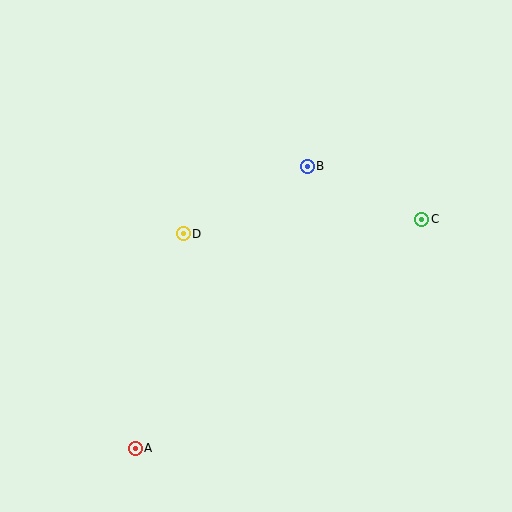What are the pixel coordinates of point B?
Point B is at (307, 166).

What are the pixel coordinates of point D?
Point D is at (183, 234).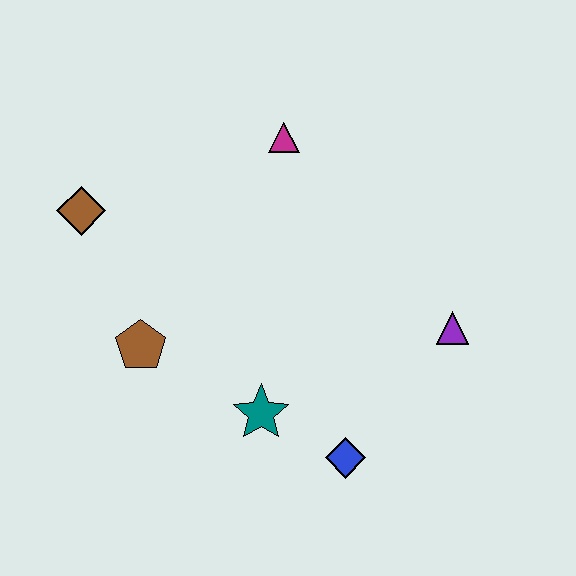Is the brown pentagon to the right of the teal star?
No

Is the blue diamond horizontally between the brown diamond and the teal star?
No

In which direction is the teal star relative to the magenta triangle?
The teal star is below the magenta triangle.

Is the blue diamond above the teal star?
No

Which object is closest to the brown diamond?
The brown pentagon is closest to the brown diamond.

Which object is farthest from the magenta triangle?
The blue diamond is farthest from the magenta triangle.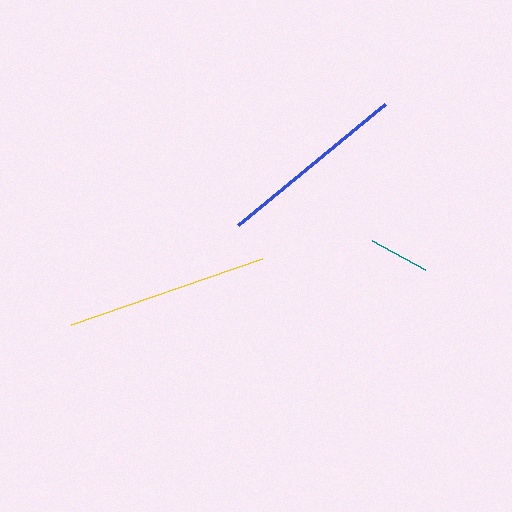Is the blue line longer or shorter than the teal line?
The blue line is longer than the teal line.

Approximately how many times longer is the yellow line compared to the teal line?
The yellow line is approximately 3.3 times the length of the teal line.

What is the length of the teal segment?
The teal segment is approximately 61 pixels long.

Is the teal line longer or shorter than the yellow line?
The yellow line is longer than the teal line.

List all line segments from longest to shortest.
From longest to shortest: yellow, blue, teal.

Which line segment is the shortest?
The teal line is the shortest at approximately 61 pixels.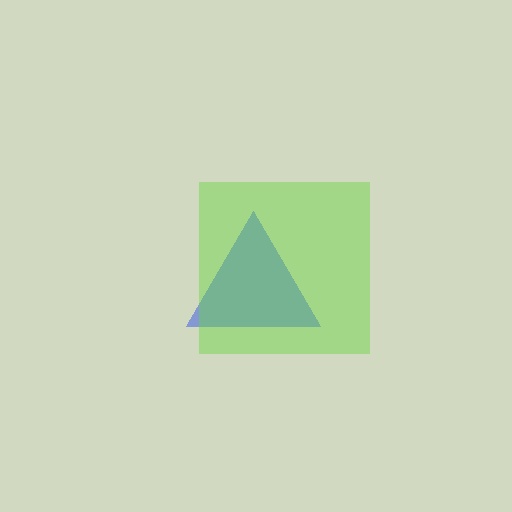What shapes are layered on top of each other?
The layered shapes are: a blue triangle, a lime square.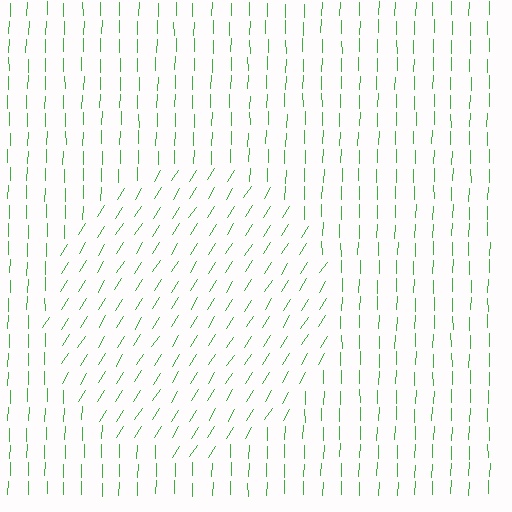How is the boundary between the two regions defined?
The boundary is defined purely by a change in line orientation (approximately 31 degrees difference). All lines are the same color and thickness.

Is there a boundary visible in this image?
Yes, there is a texture boundary formed by a change in line orientation.